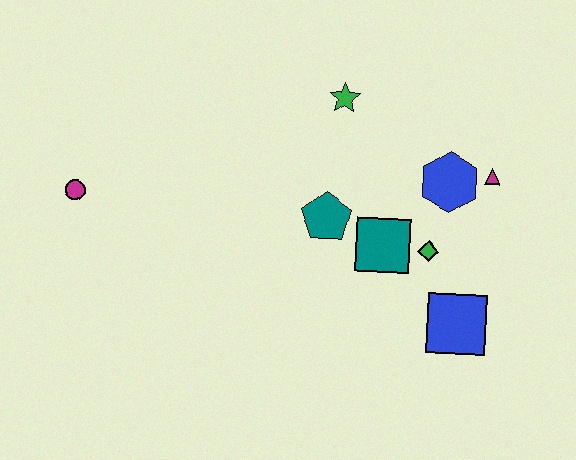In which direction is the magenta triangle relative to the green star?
The magenta triangle is to the right of the green star.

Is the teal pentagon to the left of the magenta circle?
No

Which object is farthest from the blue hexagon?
The magenta circle is farthest from the blue hexagon.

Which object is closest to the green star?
The teal pentagon is closest to the green star.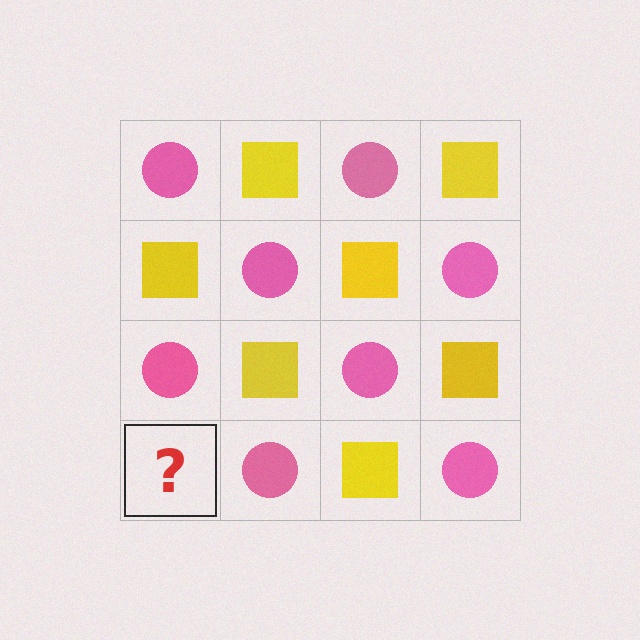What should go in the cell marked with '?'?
The missing cell should contain a yellow square.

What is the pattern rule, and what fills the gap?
The rule is that it alternates pink circle and yellow square in a checkerboard pattern. The gap should be filled with a yellow square.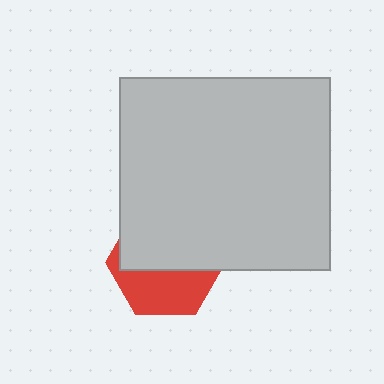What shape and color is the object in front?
The object in front is a light gray rectangle.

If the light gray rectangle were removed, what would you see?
You would see the complete red hexagon.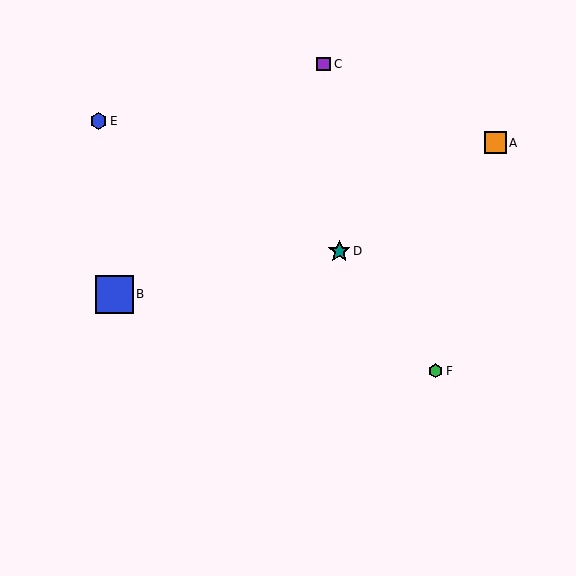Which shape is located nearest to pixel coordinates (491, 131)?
The orange square (labeled A) at (495, 143) is nearest to that location.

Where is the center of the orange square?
The center of the orange square is at (495, 143).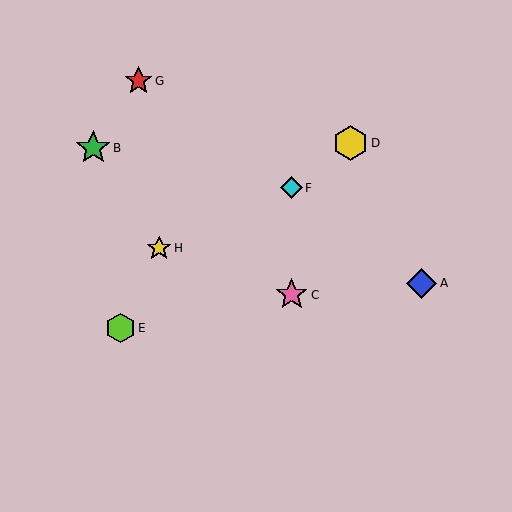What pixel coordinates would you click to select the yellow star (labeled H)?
Click at (159, 248) to select the yellow star H.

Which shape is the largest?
The yellow hexagon (labeled D) is the largest.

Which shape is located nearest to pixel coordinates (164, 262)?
The yellow star (labeled H) at (159, 248) is nearest to that location.